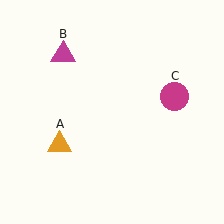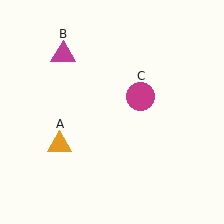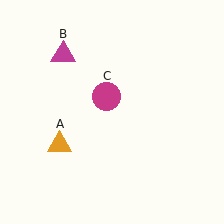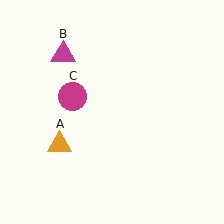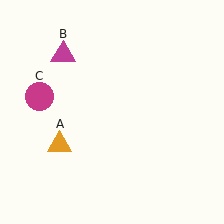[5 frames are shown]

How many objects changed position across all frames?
1 object changed position: magenta circle (object C).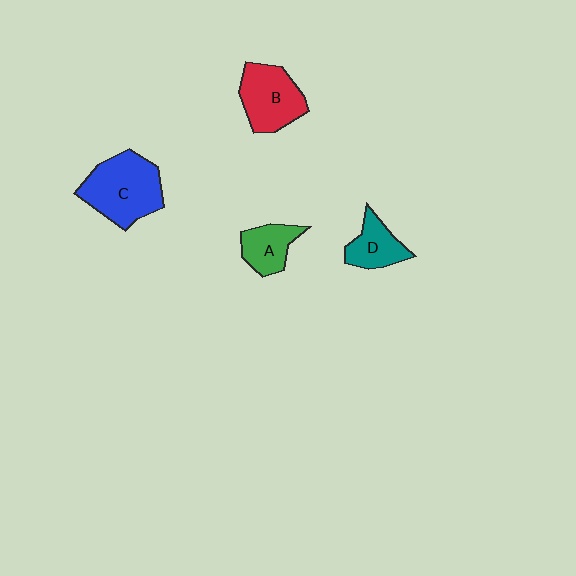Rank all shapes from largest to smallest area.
From largest to smallest: C (blue), B (red), D (teal), A (green).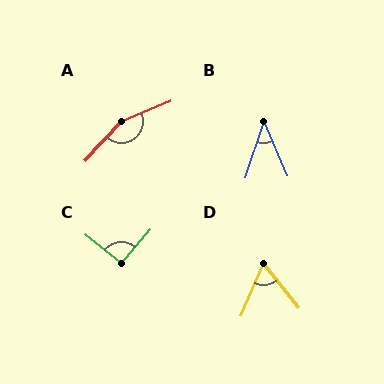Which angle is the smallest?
B, at approximately 41 degrees.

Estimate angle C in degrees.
Approximately 93 degrees.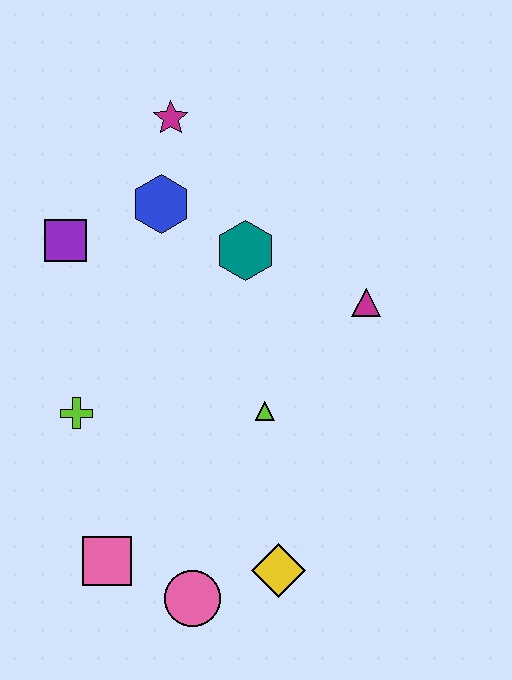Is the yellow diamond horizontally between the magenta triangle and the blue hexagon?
Yes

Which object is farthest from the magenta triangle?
The pink square is farthest from the magenta triangle.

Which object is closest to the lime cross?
The pink square is closest to the lime cross.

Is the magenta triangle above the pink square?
Yes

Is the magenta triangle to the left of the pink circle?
No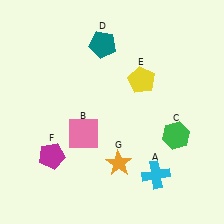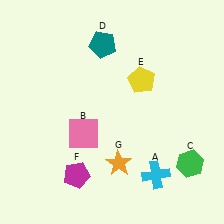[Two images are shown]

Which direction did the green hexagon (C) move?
The green hexagon (C) moved down.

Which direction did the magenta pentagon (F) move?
The magenta pentagon (F) moved right.